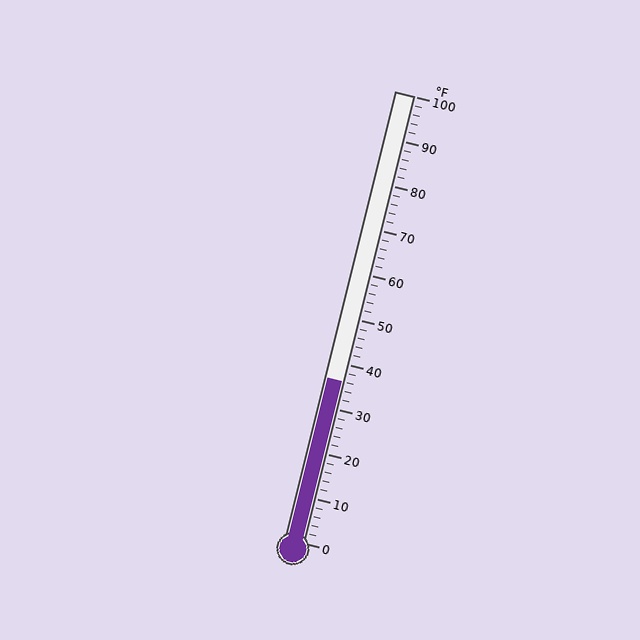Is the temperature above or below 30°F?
The temperature is above 30°F.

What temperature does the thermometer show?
The thermometer shows approximately 36°F.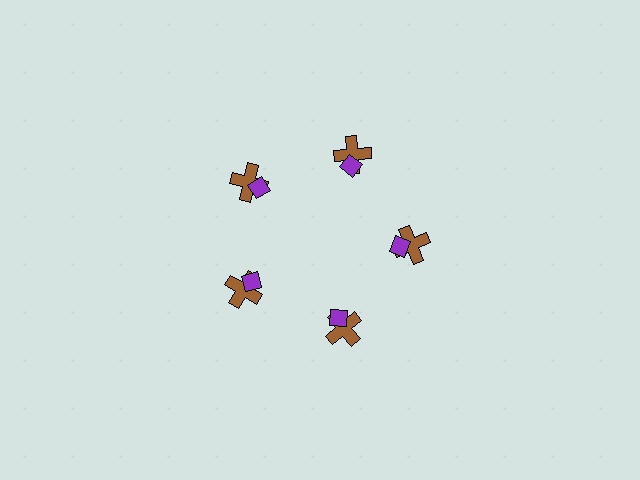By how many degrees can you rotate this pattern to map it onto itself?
The pattern maps onto itself every 72 degrees of rotation.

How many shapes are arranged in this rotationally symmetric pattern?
There are 10 shapes, arranged in 5 groups of 2.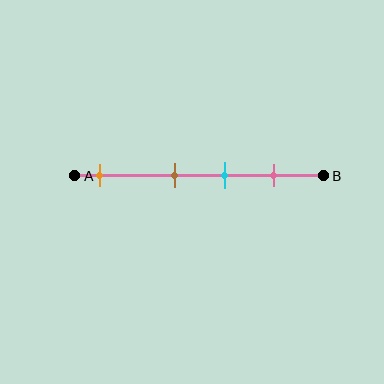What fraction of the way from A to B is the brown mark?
The brown mark is approximately 40% (0.4) of the way from A to B.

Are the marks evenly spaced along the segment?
No, the marks are not evenly spaced.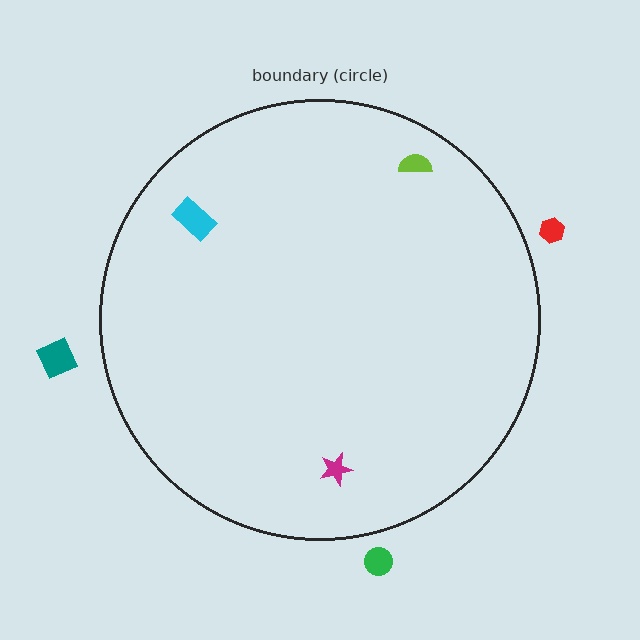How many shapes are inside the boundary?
3 inside, 3 outside.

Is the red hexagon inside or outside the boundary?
Outside.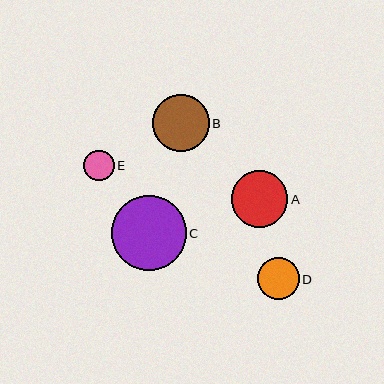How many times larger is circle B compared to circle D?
Circle B is approximately 1.4 times the size of circle D.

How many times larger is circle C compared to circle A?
Circle C is approximately 1.3 times the size of circle A.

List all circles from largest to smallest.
From largest to smallest: C, B, A, D, E.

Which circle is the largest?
Circle C is the largest with a size of approximately 75 pixels.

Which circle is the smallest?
Circle E is the smallest with a size of approximately 30 pixels.